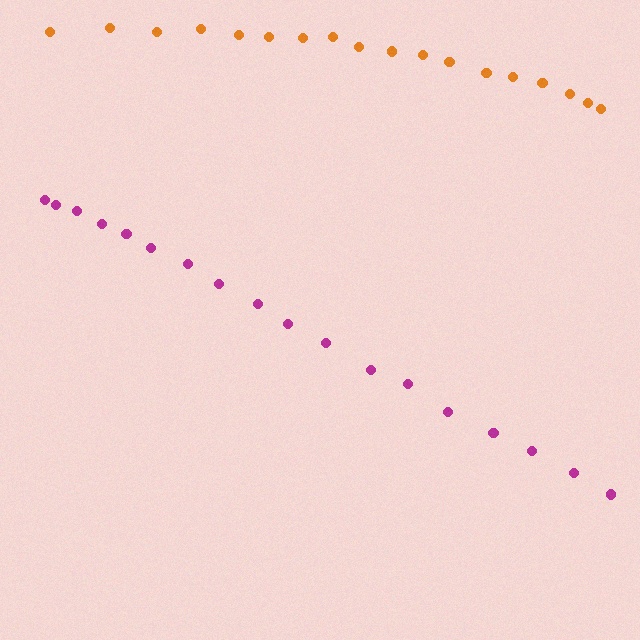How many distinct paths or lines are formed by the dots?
There are 2 distinct paths.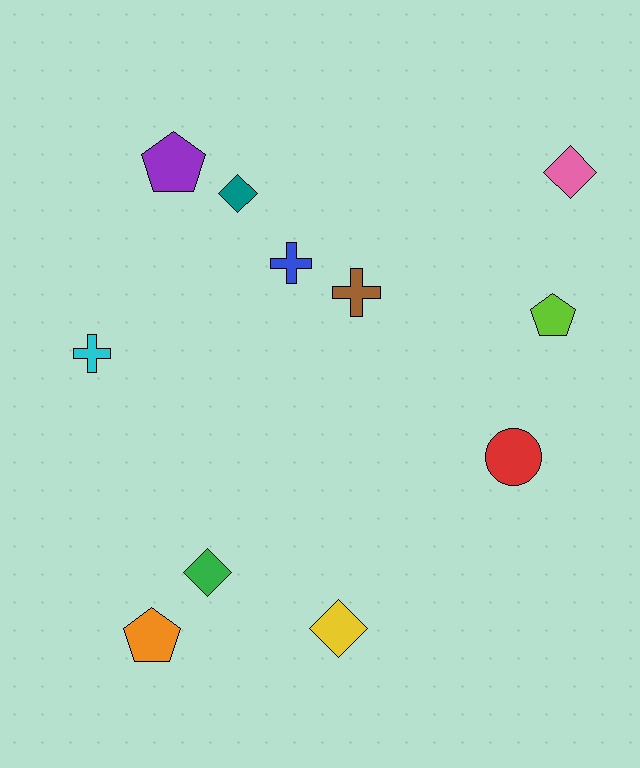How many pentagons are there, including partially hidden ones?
There are 3 pentagons.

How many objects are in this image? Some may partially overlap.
There are 11 objects.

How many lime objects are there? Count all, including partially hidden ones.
There is 1 lime object.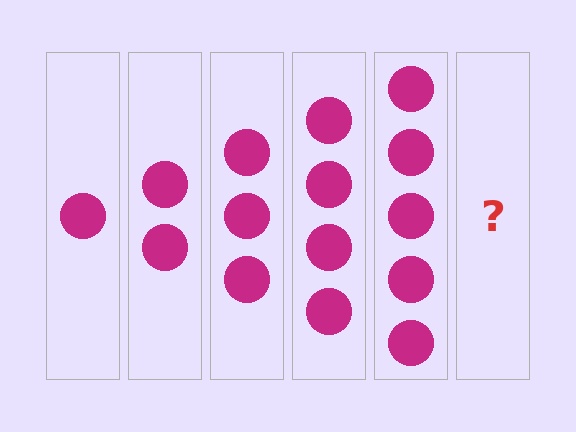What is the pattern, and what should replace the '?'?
The pattern is that each step adds one more circle. The '?' should be 6 circles.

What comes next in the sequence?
The next element should be 6 circles.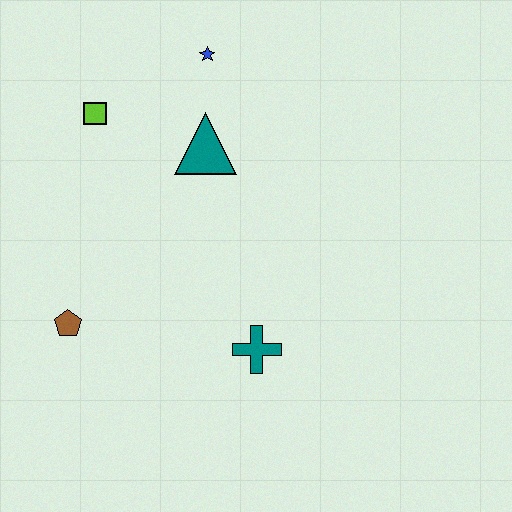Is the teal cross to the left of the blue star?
No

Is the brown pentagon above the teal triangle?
No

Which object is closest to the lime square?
The teal triangle is closest to the lime square.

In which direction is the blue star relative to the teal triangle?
The blue star is above the teal triangle.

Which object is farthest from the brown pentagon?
The blue star is farthest from the brown pentagon.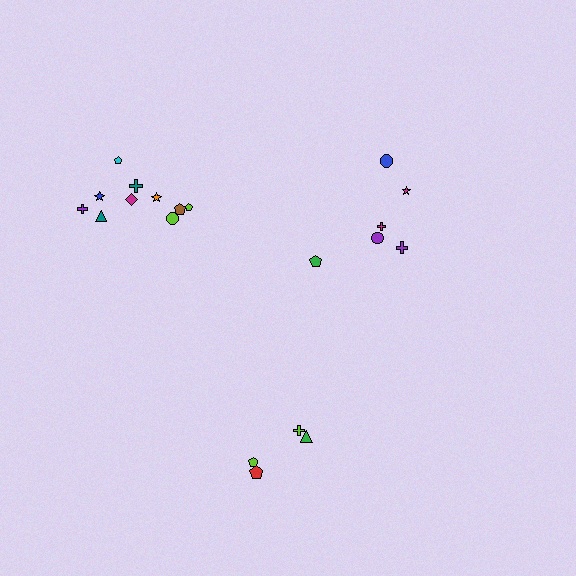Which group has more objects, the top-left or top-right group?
The top-left group.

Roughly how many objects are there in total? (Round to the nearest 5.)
Roughly 20 objects in total.